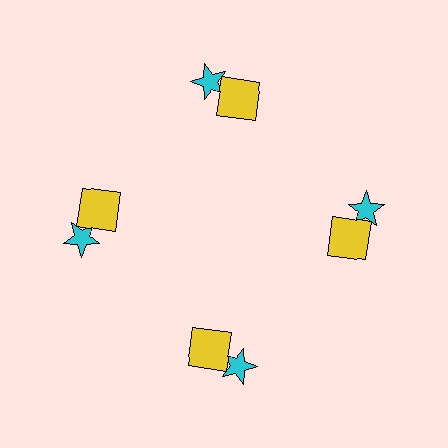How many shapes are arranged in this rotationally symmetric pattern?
There are 8 shapes, arranged in 4 groups of 2.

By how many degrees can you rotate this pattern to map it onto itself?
The pattern maps onto itself every 90 degrees of rotation.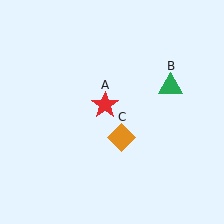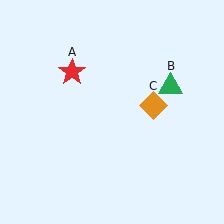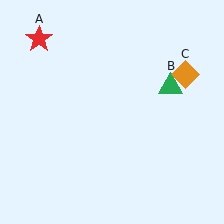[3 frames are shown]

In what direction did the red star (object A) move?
The red star (object A) moved up and to the left.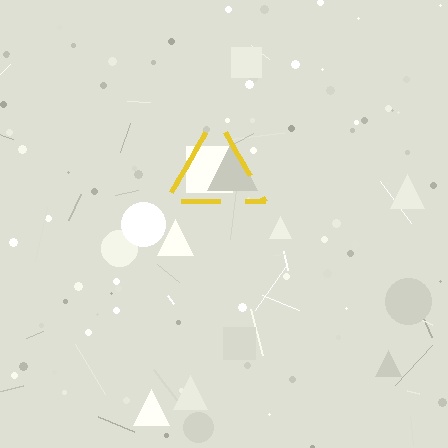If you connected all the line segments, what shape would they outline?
They would outline a triangle.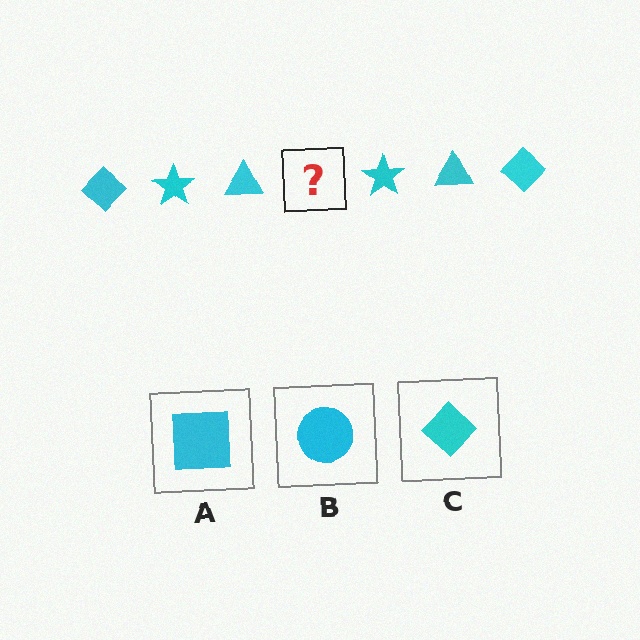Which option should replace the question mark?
Option C.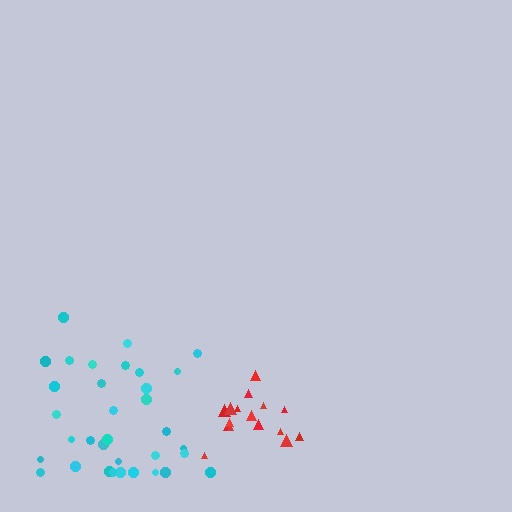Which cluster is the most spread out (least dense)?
Cyan.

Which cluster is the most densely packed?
Red.